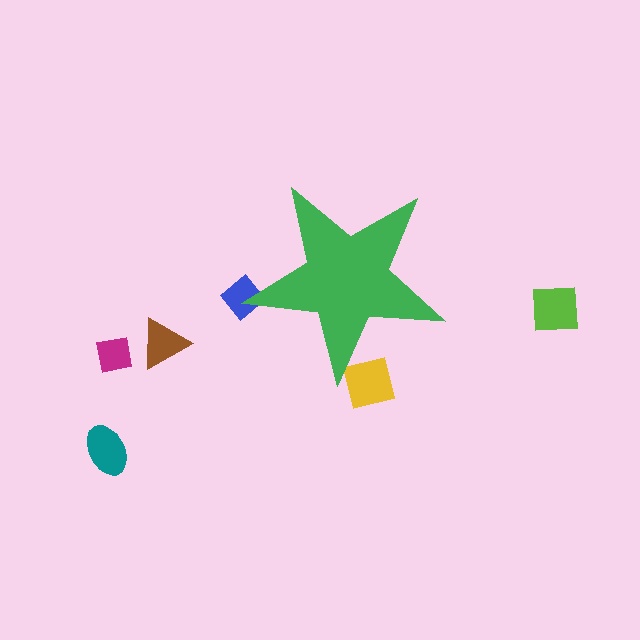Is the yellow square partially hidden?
Yes, the yellow square is partially hidden behind the green star.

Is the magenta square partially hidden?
No, the magenta square is fully visible.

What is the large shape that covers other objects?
A green star.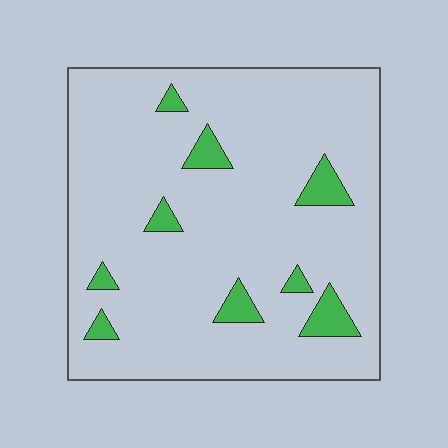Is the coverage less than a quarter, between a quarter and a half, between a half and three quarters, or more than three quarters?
Less than a quarter.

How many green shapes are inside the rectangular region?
9.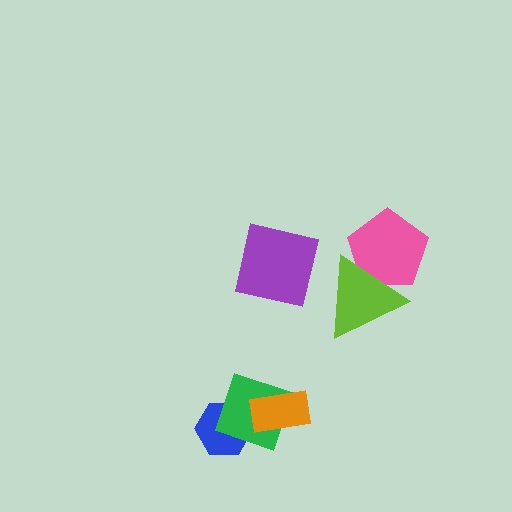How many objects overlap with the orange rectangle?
1 object overlaps with the orange rectangle.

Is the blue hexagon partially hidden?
Yes, it is partially covered by another shape.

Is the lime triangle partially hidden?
No, no other shape covers it.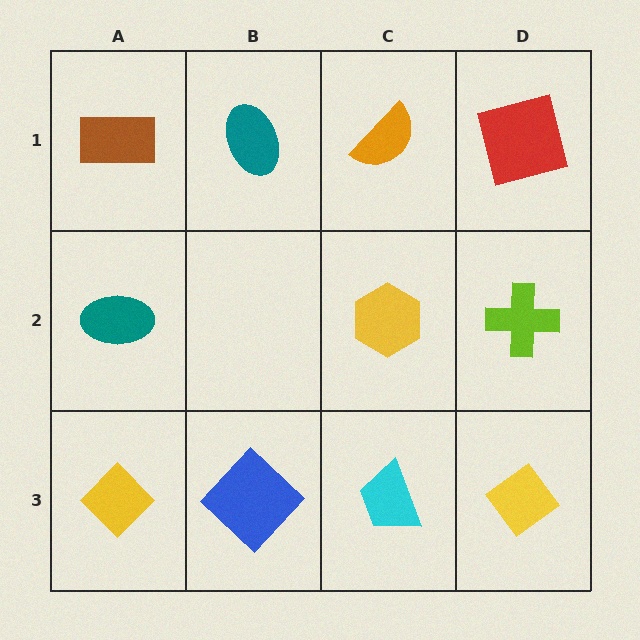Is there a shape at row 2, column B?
No, that cell is empty.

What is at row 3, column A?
A yellow diamond.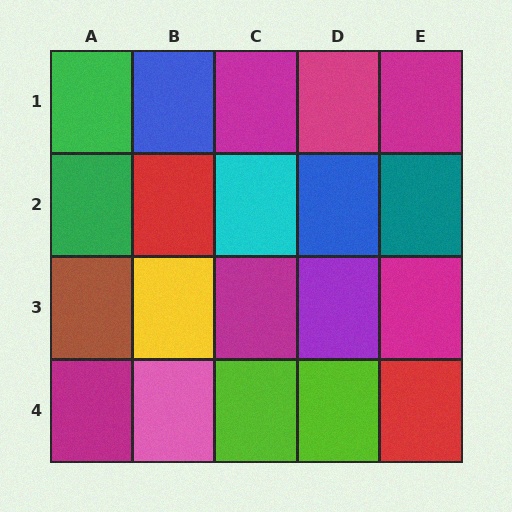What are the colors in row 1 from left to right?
Green, blue, magenta, magenta, magenta.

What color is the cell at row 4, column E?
Red.